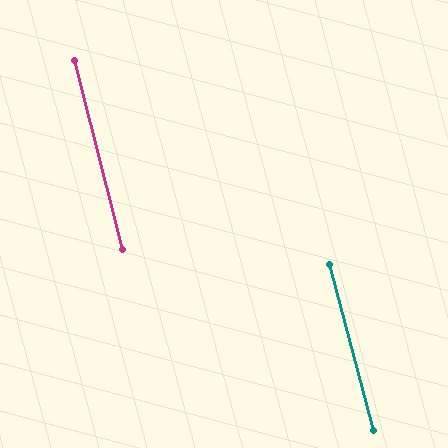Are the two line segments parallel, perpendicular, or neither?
Parallel — their directions differ by only 0.6°.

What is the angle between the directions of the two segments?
Approximately 1 degree.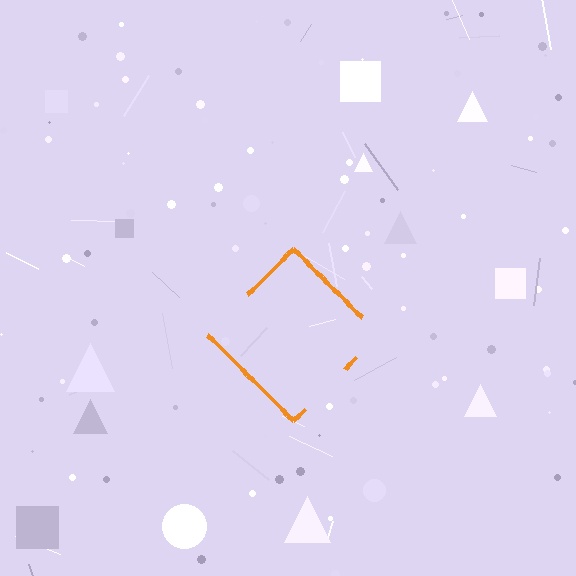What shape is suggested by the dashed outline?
The dashed outline suggests a diamond.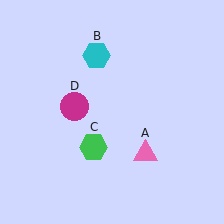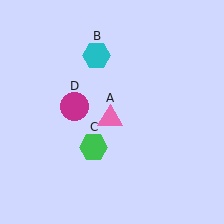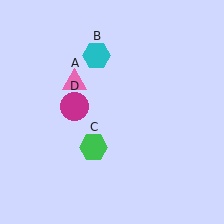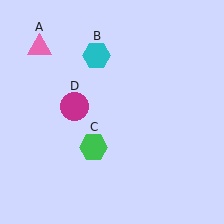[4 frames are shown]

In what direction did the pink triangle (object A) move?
The pink triangle (object A) moved up and to the left.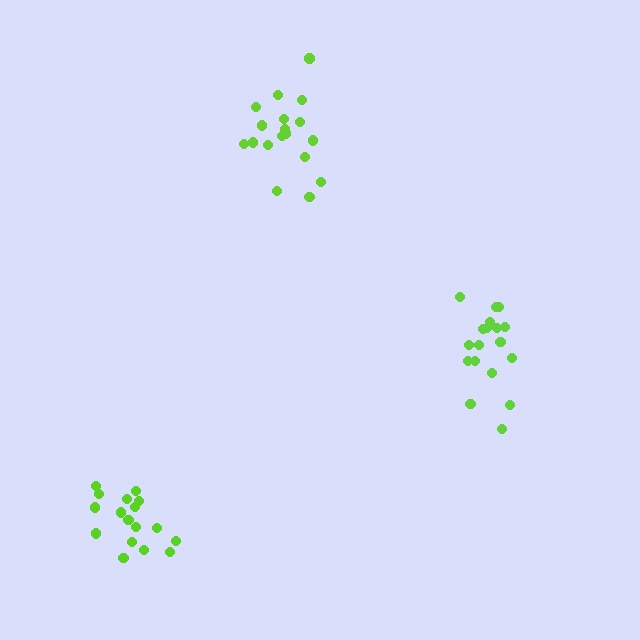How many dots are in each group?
Group 1: 18 dots, Group 2: 17 dots, Group 3: 19 dots (54 total).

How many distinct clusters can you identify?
There are 3 distinct clusters.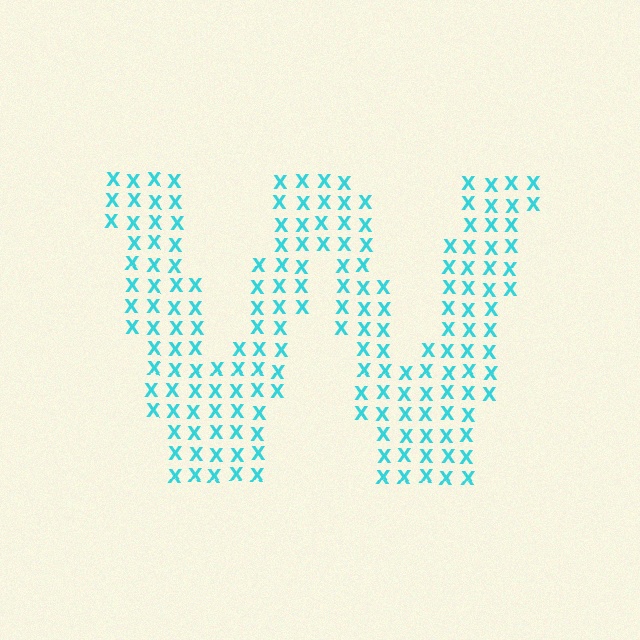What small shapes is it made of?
It is made of small letter X's.